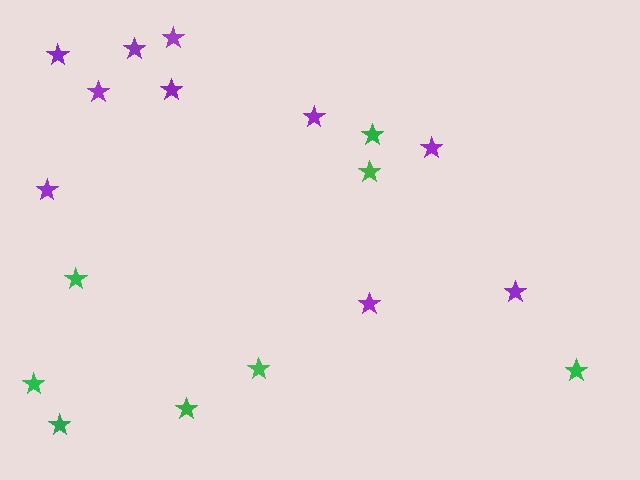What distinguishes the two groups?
There are 2 groups: one group of purple stars (10) and one group of green stars (8).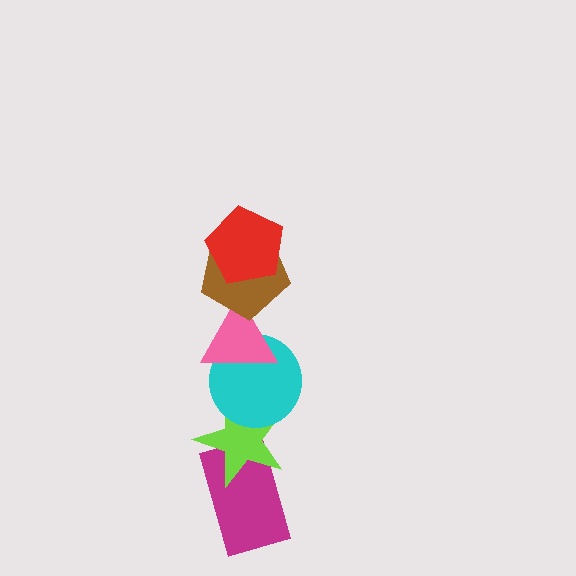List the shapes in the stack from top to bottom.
From top to bottom: the red pentagon, the brown pentagon, the pink triangle, the cyan circle, the lime star, the magenta rectangle.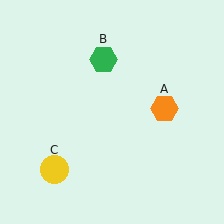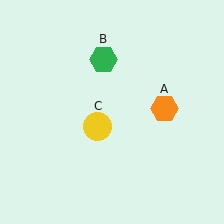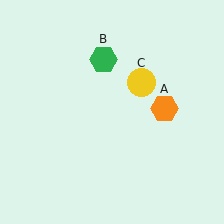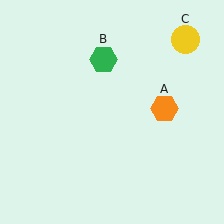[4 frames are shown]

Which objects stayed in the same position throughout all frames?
Orange hexagon (object A) and green hexagon (object B) remained stationary.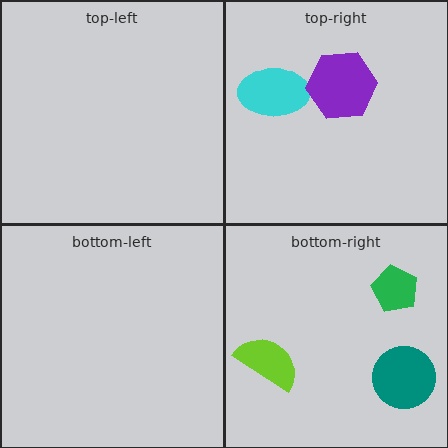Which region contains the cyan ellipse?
The top-right region.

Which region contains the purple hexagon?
The top-right region.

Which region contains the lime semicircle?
The bottom-right region.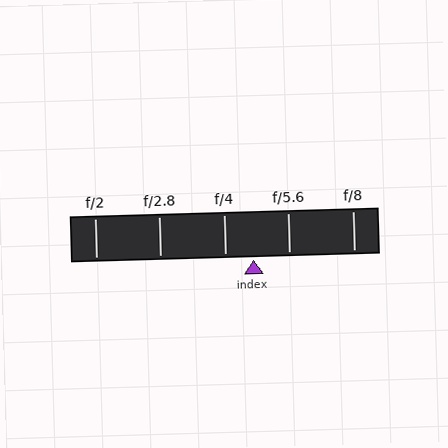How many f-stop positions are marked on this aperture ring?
There are 5 f-stop positions marked.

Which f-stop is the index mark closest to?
The index mark is closest to f/4.